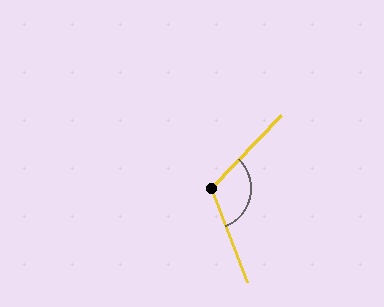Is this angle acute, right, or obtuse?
It is obtuse.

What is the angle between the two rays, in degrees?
Approximately 115 degrees.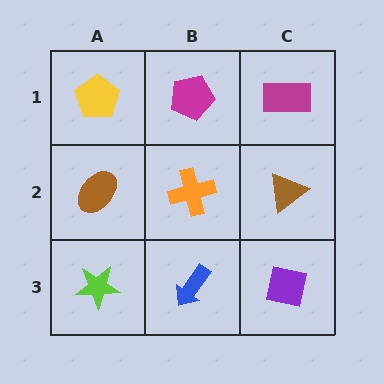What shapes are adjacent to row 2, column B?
A magenta pentagon (row 1, column B), a blue arrow (row 3, column B), a brown ellipse (row 2, column A), a brown triangle (row 2, column C).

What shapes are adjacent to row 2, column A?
A yellow pentagon (row 1, column A), a lime star (row 3, column A), an orange cross (row 2, column B).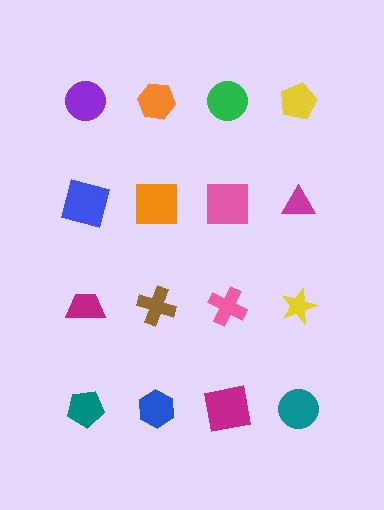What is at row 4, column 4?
A teal circle.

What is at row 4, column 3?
A magenta square.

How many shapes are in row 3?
4 shapes.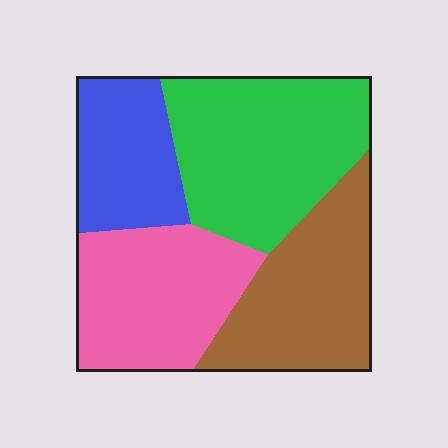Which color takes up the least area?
Blue, at roughly 15%.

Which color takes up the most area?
Green, at roughly 30%.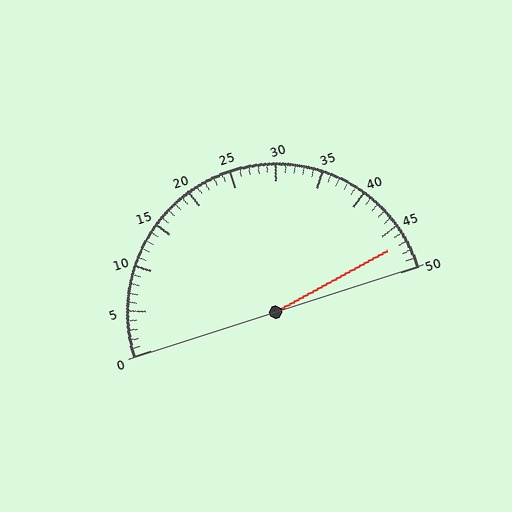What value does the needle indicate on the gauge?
The needle indicates approximately 47.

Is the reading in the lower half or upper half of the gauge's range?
The reading is in the upper half of the range (0 to 50).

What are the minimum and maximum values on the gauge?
The gauge ranges from 0 to 50.